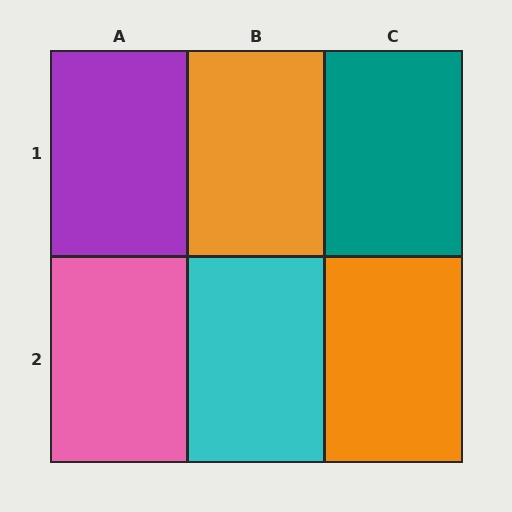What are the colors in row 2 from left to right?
Pink, cyan, orange.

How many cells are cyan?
1 cell is cyan.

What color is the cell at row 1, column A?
Purple.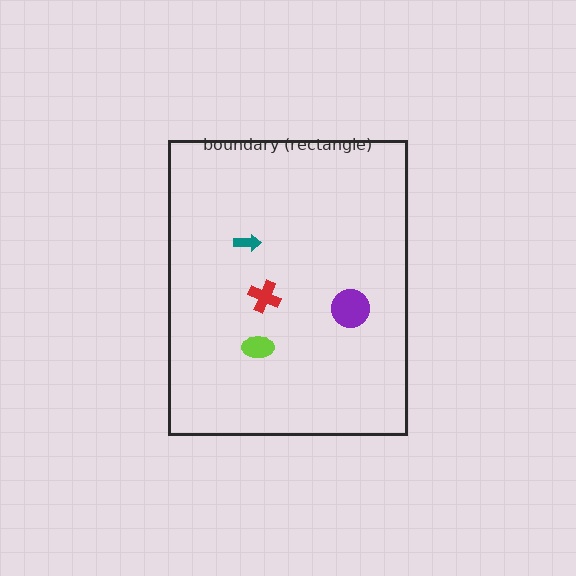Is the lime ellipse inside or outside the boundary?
Inside.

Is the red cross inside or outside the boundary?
Inside.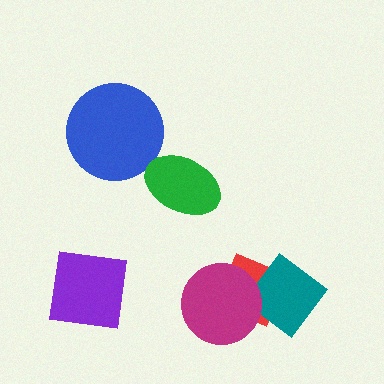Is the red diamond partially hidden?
Yes, it is partially covered by another shape.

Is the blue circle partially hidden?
No, no other shape covers it.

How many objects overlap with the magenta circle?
2 objects overlap with the magenta circle.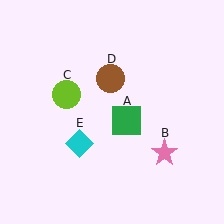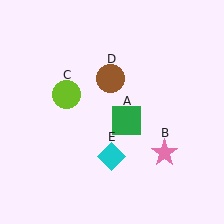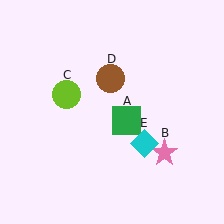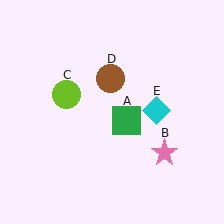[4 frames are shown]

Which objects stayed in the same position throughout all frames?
Green square (object A) and pink star (object B) and lime circle (object C) and brown circle (object D) remained stationary.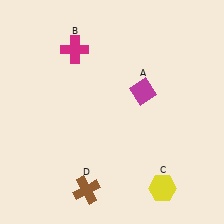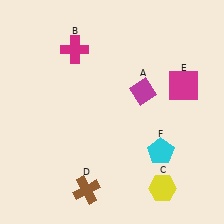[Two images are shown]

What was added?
A magenta square (E), a cyan pentagon (F) were added in Image 2.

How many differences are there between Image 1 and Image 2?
There are 2 differences between the two images.